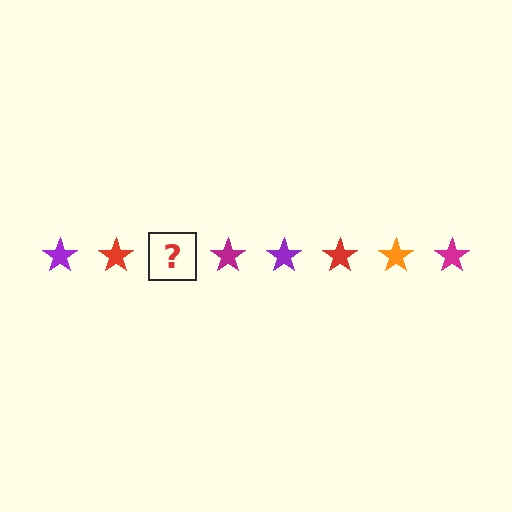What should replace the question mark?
The question mark should be replaced with an orange star.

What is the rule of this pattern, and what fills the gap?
The rule is that the pattern cycles through purple, red, orange, magenta stars. The gap should be filled with an orange star.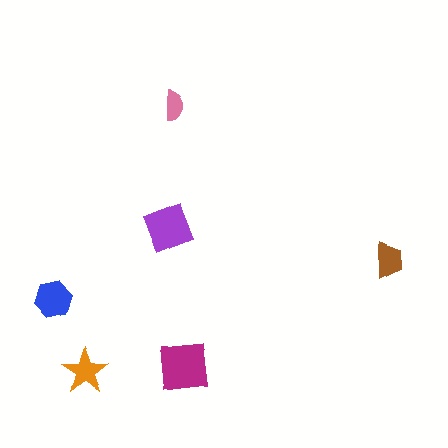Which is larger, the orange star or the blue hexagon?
The blue hexagon.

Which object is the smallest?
The pink semicircle.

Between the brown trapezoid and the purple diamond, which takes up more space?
The purple diamond.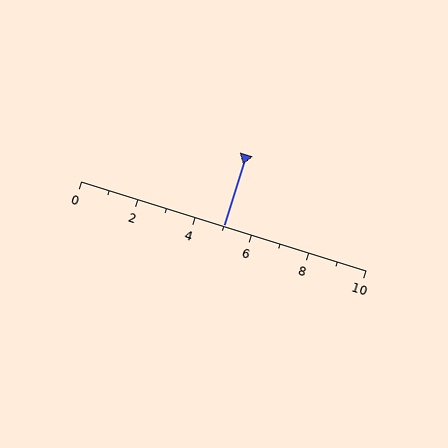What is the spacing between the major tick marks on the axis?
The major ticks are spaced 2 apart.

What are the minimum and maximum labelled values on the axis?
The axis runs from 0 to 10.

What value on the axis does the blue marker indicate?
The marker indicates approximately 5.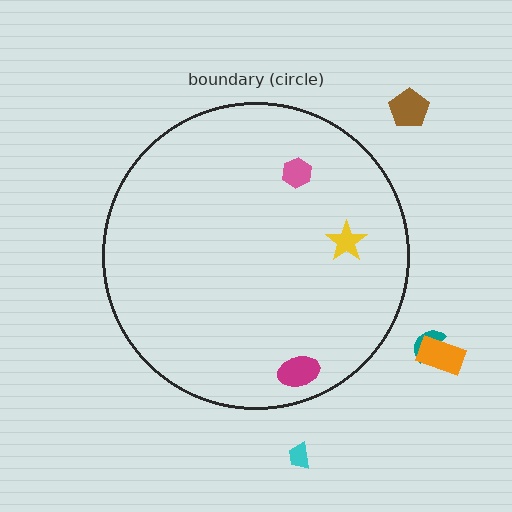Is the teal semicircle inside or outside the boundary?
Outside.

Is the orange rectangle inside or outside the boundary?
Outside.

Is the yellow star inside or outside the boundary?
Inside.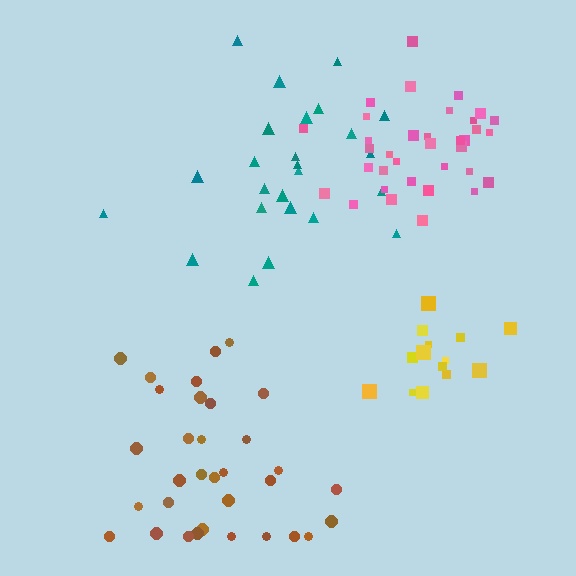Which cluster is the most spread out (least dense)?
Teal.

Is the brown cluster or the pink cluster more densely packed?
Pink.